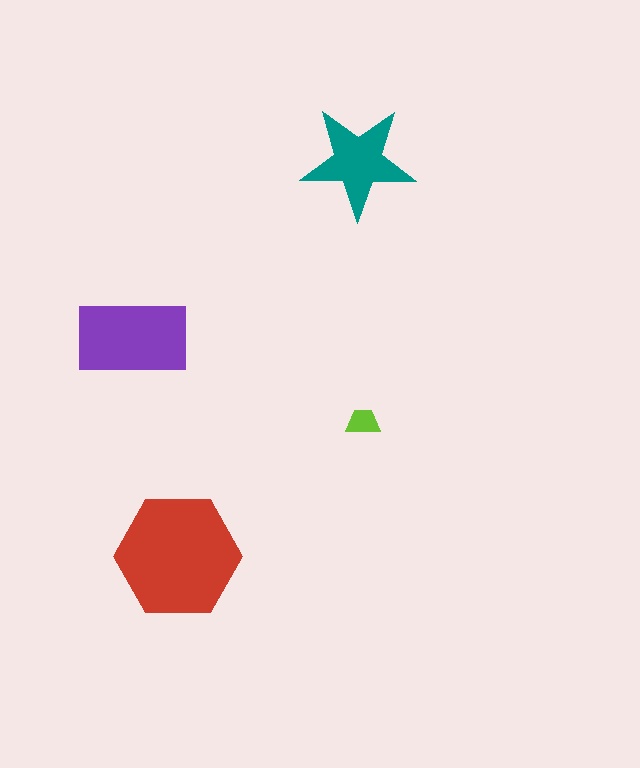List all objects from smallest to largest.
The lime trapezoid, the teal star, the purple rectangle, the red hexagon.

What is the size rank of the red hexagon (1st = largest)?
1st.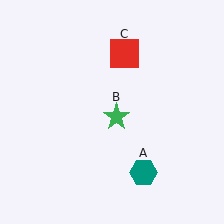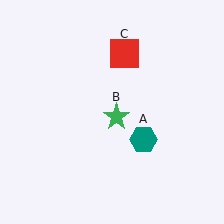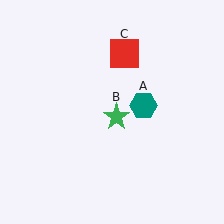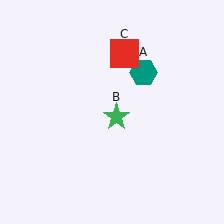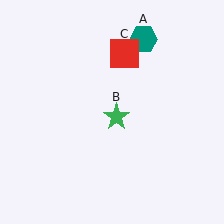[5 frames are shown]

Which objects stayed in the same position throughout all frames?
Green star (object B) and red square (object C) remained stationary.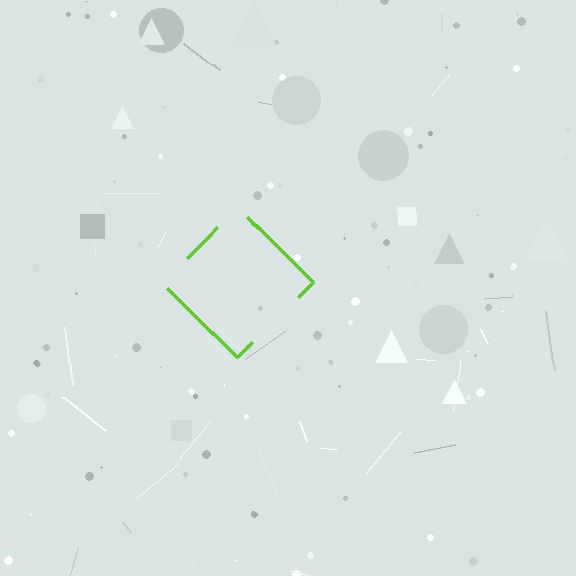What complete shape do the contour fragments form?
The contour fragments form a diamond.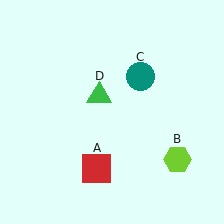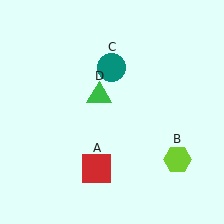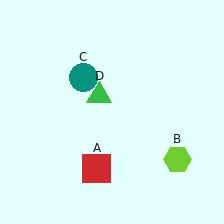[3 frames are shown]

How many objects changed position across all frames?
1 object changed position: teal circle (object C).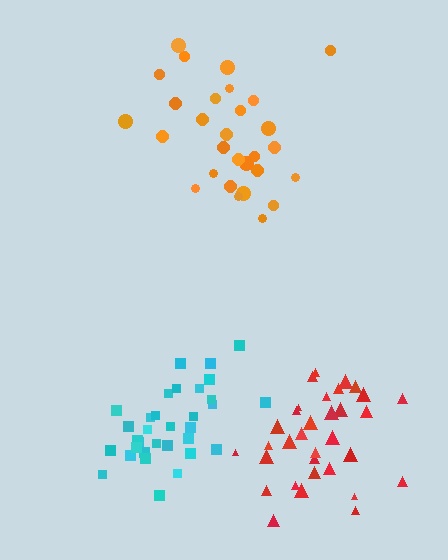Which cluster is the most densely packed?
Cyan.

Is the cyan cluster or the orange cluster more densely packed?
Cyan.